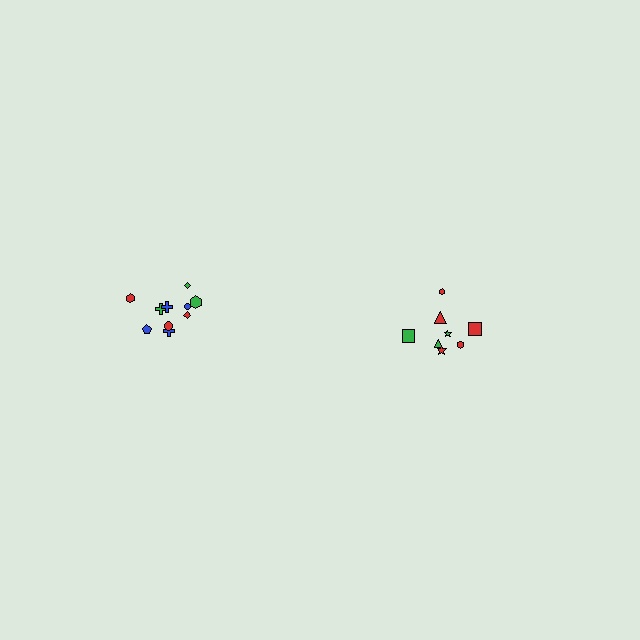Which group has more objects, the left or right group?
The left group.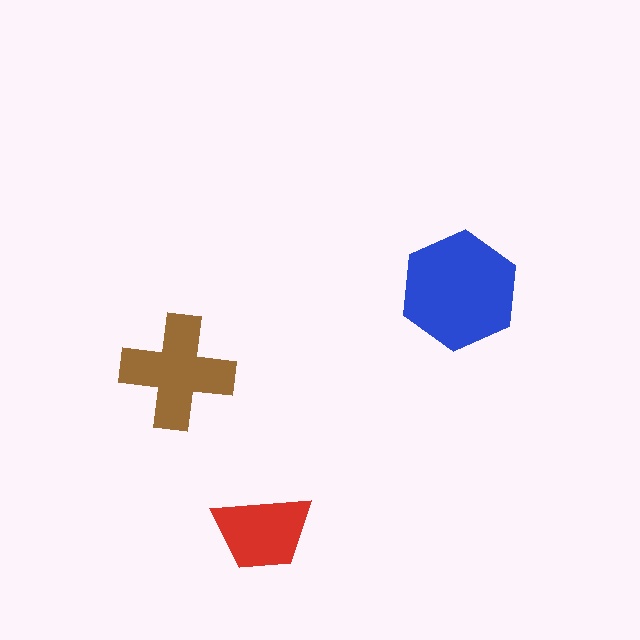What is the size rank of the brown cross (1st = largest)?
2nd.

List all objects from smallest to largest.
The red trapezoid, the brown cross, the blue hexagon.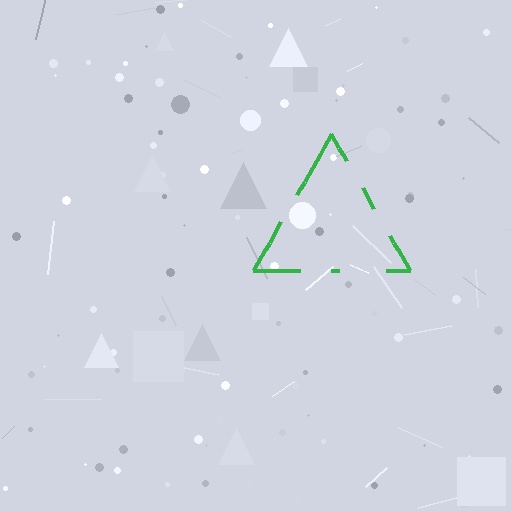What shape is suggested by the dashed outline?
The dashed outline suggests a triangle.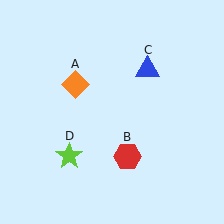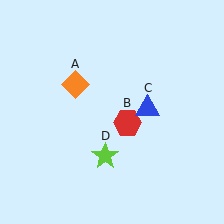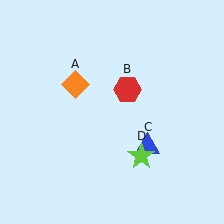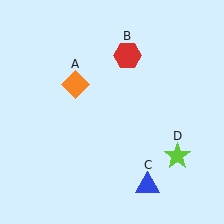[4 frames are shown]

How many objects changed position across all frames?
3 objects changed position: red hexagon (object B), blue triangle (object C), lime star (object D).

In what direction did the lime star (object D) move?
The lime star (object D) moved right.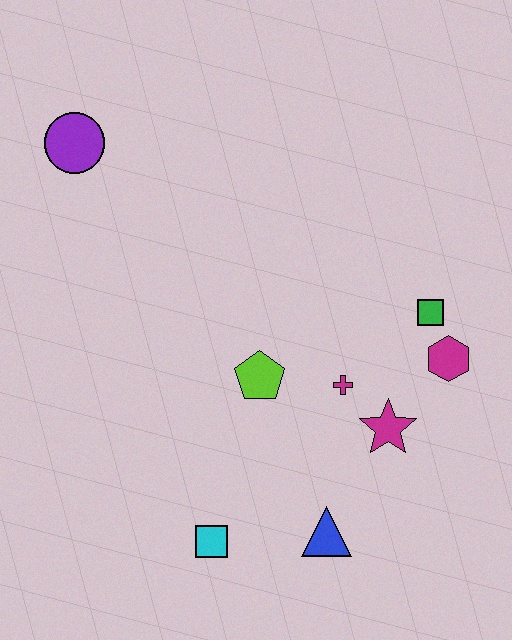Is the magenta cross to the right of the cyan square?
Yes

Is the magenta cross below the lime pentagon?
Yes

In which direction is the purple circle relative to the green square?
The purple circle is to the left of the green square.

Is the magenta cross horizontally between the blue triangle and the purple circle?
No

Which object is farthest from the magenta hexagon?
The purple circle is farthest from the magenta hexagon.